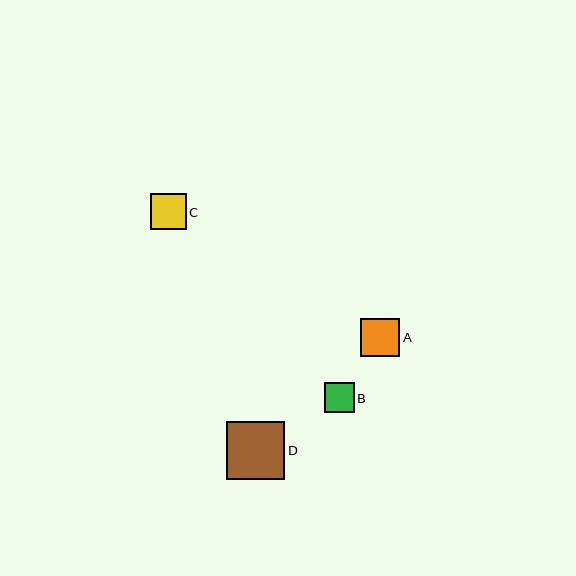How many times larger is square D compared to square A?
Square D is approximately 1.5 times the size of square A.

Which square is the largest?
Square D is the largest with a size of approximately 58 pixels.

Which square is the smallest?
Square B is the smallest with a size of approximately 30 pixels.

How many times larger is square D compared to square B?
Square D is approximately 1.9 times the size of square B.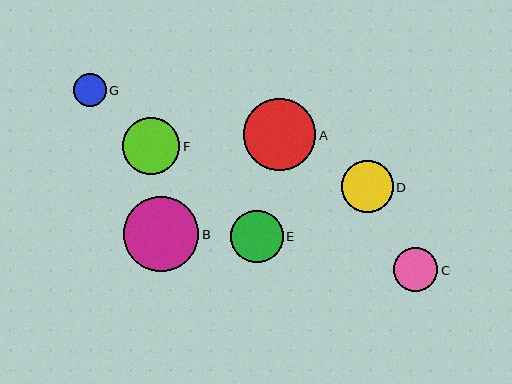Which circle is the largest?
Circle B is the largest with a size of approximately 76 pixels.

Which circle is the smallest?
Circle G is the smallest with a size of approximately 33 pixels.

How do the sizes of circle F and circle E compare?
Circle F and circle E are approximately the same size.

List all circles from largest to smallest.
From largest to smallest: B, A, F, E, D, C, G.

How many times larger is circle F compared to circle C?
Circle F is approximately 1.3 times the size of circle C.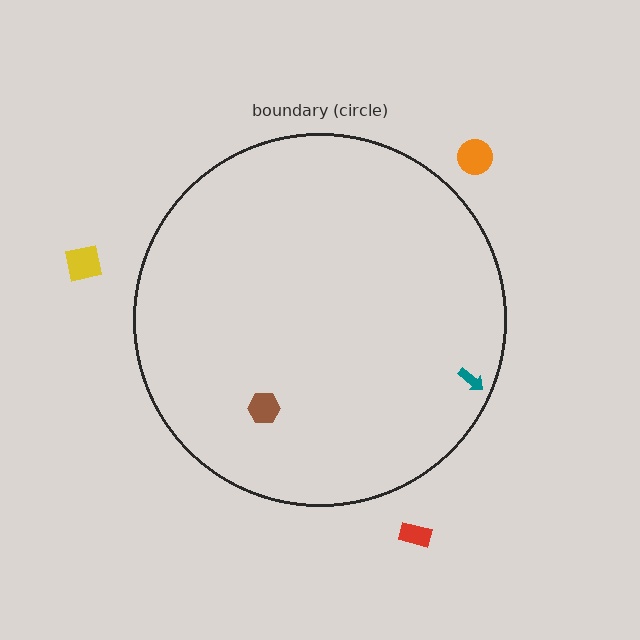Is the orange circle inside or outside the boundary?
Outside.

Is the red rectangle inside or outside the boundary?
Outside.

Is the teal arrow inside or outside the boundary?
Inside.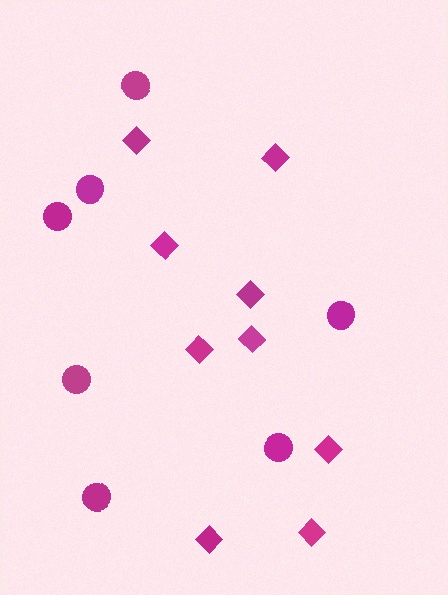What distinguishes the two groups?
There are 2 groups: one group of circles (7) and one group of diamonds (9).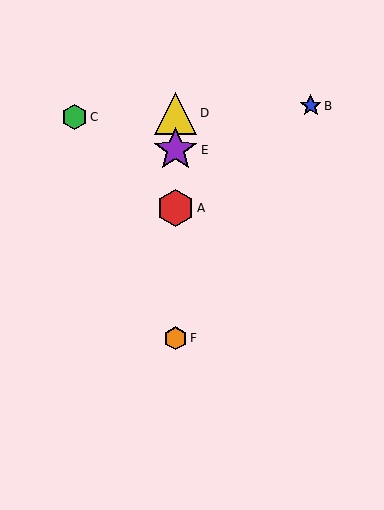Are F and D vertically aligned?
Yes, both are at x≈176.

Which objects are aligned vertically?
Objects A, D, E, F are aligned vertically.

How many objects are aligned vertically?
4 objects (A, D, E, F) are aligned vertically.